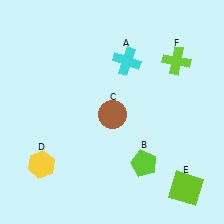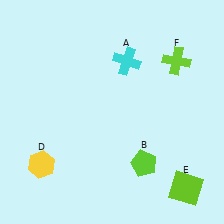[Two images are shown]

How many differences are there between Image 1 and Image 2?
There is 1 difference between the two images.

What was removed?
The brown circle (C) was removed in Image 2.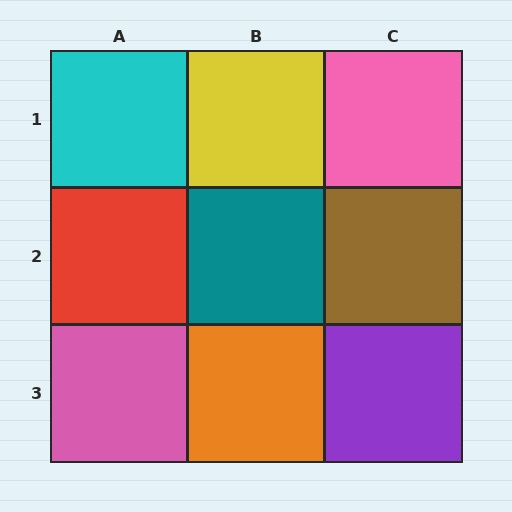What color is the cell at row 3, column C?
Purple.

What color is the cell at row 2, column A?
Red.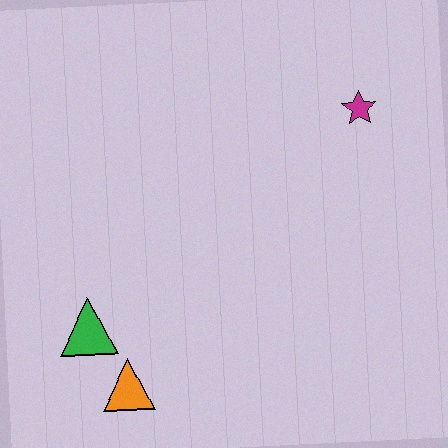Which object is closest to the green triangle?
The orange triangle is closest to the green triangle.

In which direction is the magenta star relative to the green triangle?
The magenta star is to the right of the green triangle.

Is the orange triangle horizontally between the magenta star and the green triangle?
Yes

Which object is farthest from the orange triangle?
The magenta star is farthest from the orange triangle.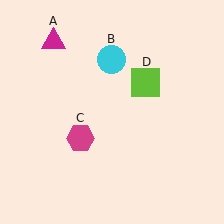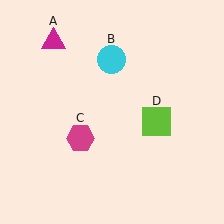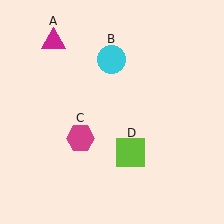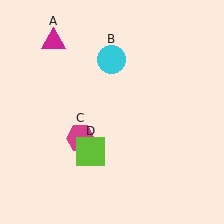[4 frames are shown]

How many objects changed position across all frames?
1 object changed position: lime square (object D).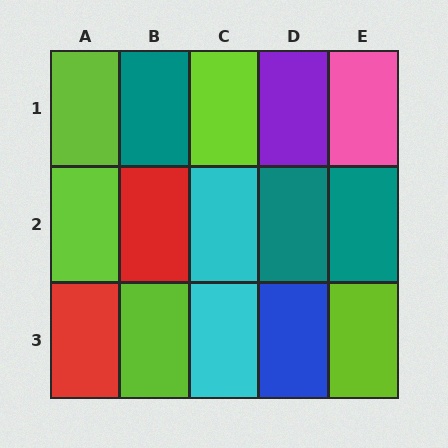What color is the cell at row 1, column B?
Teal.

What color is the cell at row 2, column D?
Teal.